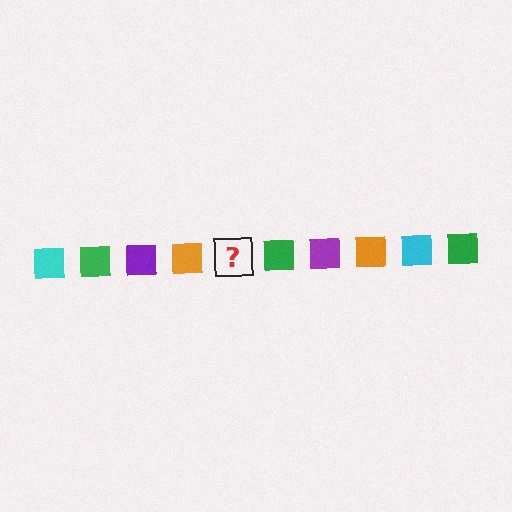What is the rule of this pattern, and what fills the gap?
The rule is that the pattern cycles through cyan, green, purple, orange squares. The gap should be filled with a cyan square.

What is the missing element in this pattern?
The missing element is a cyan square.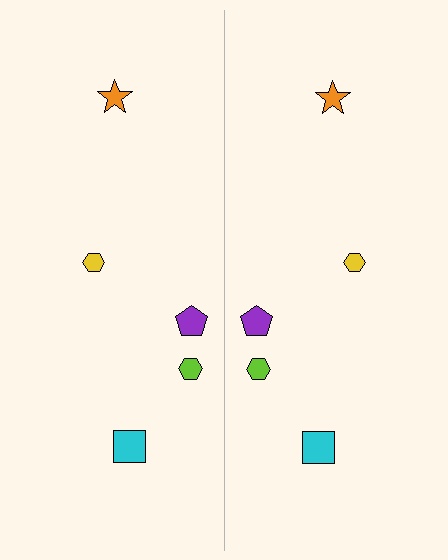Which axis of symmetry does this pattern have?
The pattern has a vertical axis of symmetry running through the center of the image.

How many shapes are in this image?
There are 10 shapes in this image.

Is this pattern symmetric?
Yes, this pattern has bilateral (reflection) symmetry.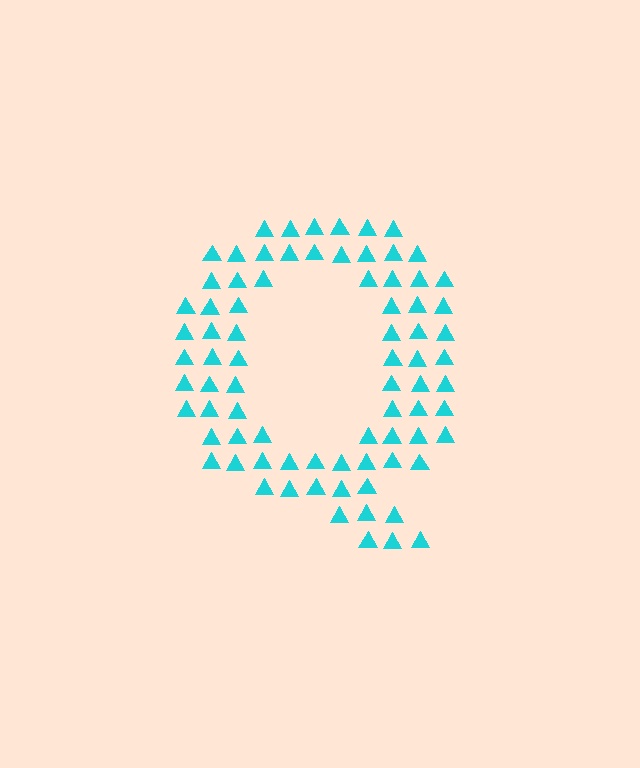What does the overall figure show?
The overall figure shows the letter Q.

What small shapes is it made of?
It is made of small triangles.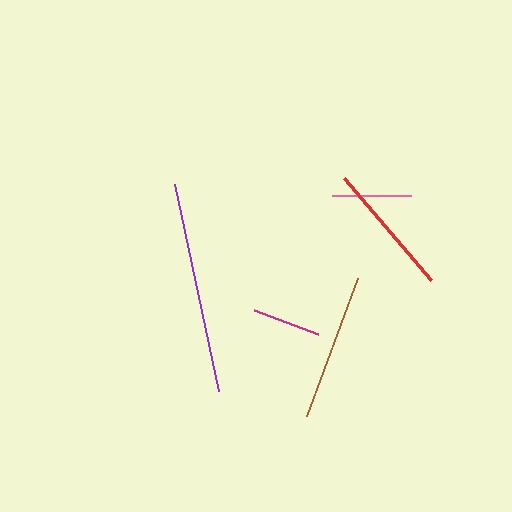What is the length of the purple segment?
The purple segment is approximately 211 pixels long.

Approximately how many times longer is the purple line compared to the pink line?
The purple line is approximately 2.7 times the length of the pink line.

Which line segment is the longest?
The purple line is the longest at approximately 211 pixels.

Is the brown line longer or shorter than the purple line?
The purple line is longer than the brown line.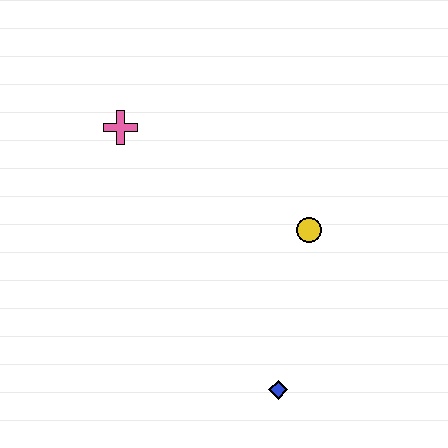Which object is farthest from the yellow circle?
The pink cross is farthest from the yellow circle.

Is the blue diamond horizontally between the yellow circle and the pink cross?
Yes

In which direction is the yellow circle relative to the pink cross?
The yellow circle is to the right of the pink cross.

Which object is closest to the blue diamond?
The yellow circle is closest to the blue diamond.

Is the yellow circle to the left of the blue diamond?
No